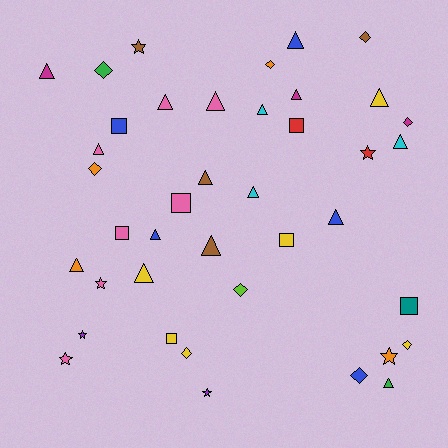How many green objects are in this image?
There are 2 green objects.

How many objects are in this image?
There are 40 objects.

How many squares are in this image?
There are 7 squares.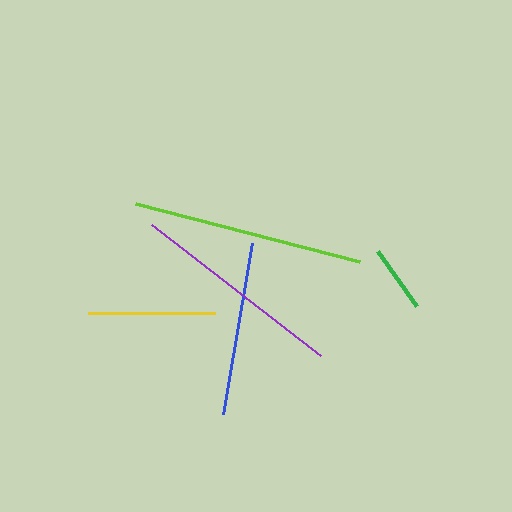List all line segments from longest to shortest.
From longest to shortest: lime, purple, blue, yellow, green.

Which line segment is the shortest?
The green line is the shortest at approximately 68 pixels.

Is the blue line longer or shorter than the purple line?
The purple line is longer than the blue line.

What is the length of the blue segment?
The blue segment is approximately 174 pixels long.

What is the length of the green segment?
The green segment is approximately 68 pixels long.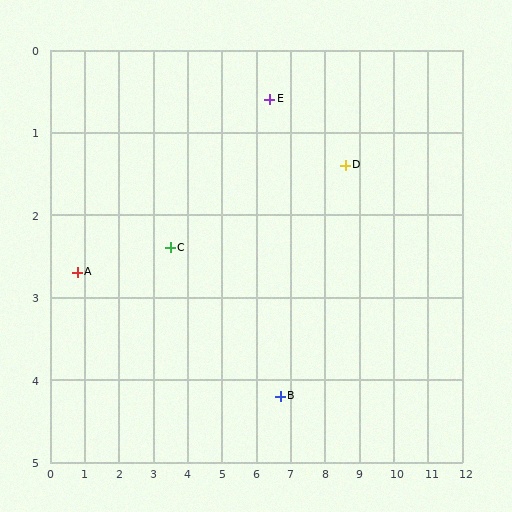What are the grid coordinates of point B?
Point B is at approximately (6.7, 4.2).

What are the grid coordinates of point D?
Point D is at approximately (8.6, 1.4).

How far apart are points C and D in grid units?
Points C and D are about 5.2 grid units apart.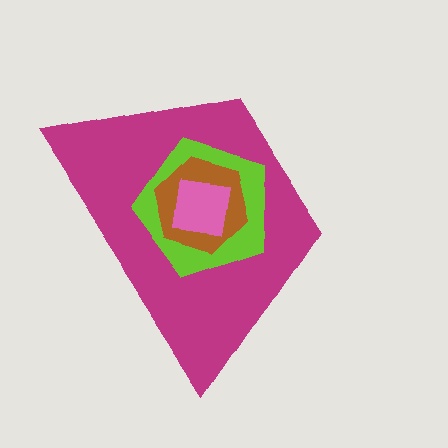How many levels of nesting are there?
4.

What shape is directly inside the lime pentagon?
The brown hexagon.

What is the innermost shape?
The pink square.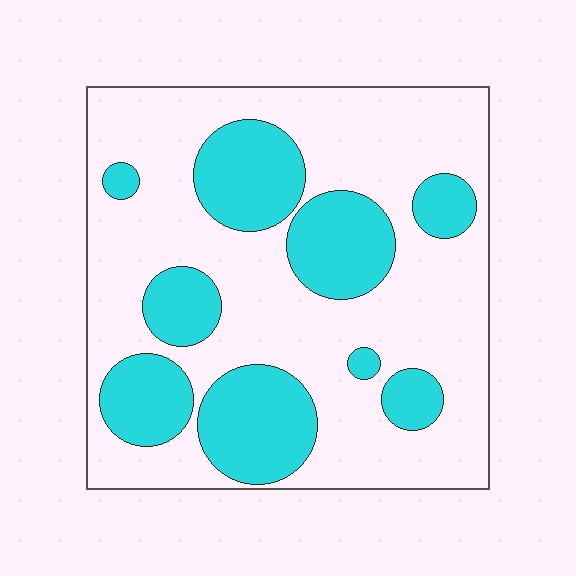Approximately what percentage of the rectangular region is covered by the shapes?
Approximately 30%.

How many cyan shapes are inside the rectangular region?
9.